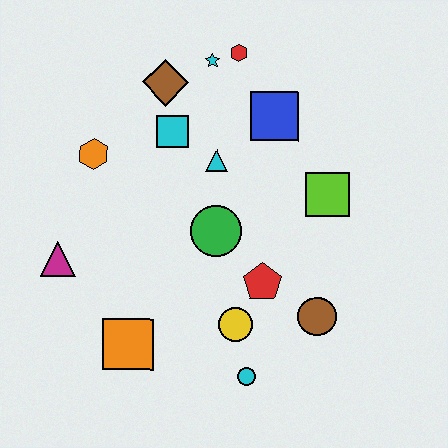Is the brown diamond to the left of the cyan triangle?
Yes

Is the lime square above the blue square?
No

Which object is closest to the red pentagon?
The yellow circle is closest to the red pentagon.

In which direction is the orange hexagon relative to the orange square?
The orange hexagon is above the orange square.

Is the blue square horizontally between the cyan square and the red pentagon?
No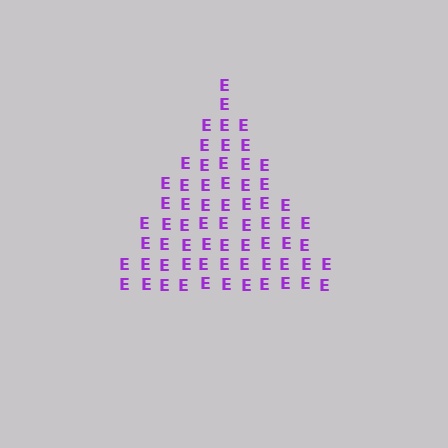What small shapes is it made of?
It is made of small letter E's.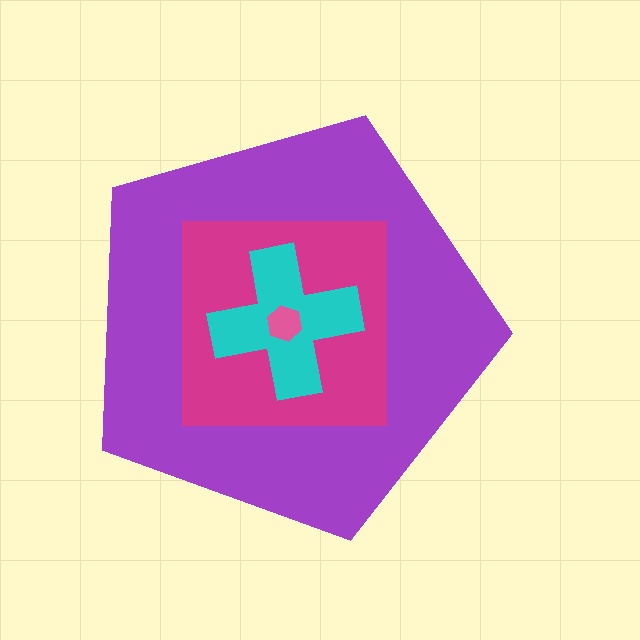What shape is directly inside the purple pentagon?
The magenta square.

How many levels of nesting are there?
4.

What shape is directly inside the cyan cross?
The pink hexagon.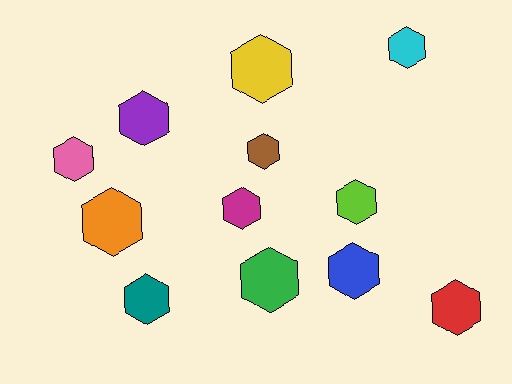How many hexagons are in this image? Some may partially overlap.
There are 12 hexagons.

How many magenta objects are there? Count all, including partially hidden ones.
There is 1 magenta object.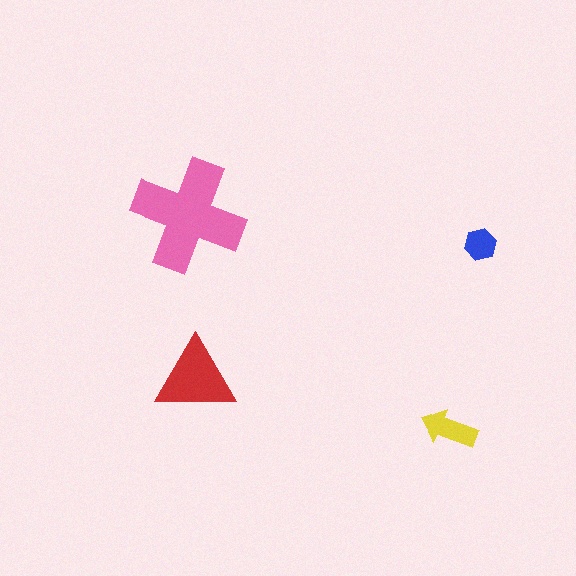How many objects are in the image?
There are 4 objects in the image.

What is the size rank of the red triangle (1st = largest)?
2nd.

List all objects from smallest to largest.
The blue hexagon, the yellow arrow, the red triangle, the pink cross.